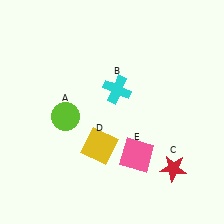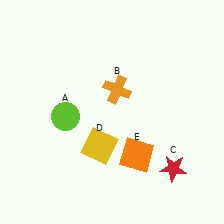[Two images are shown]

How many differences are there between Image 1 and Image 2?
There are 2 differences between the two images.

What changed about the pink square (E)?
In Image 1, E is pink. In Image 2, it changed to orange.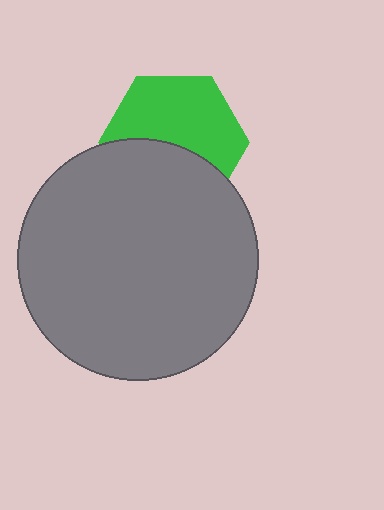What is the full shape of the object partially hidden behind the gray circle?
The partially hidden object is a green hexagon.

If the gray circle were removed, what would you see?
You would see the complete green hexagon.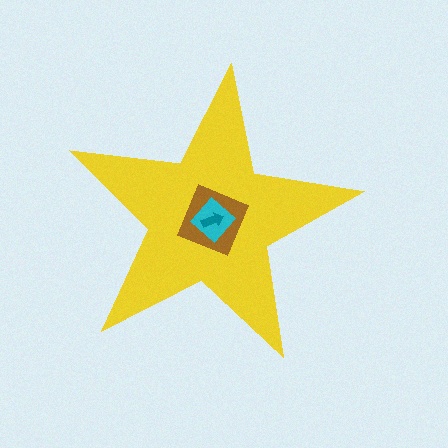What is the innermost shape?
The teal arrow.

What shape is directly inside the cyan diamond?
The teal arrow.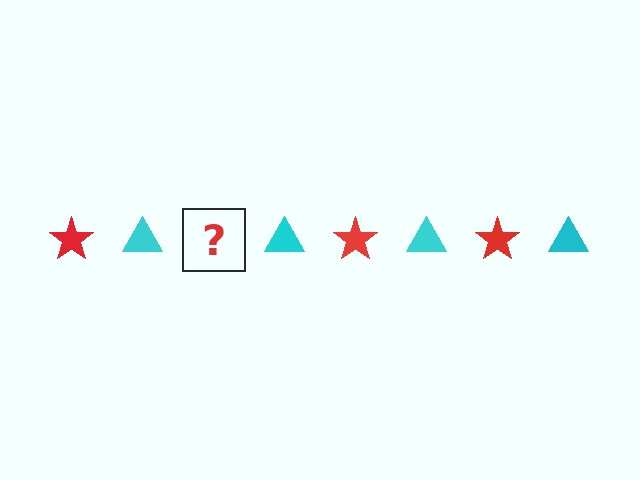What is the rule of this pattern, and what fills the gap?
The rule is that the pattern alternates between red star and cyan triangle. The gap should be filled with a red star.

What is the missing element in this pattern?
The missing element is a red star.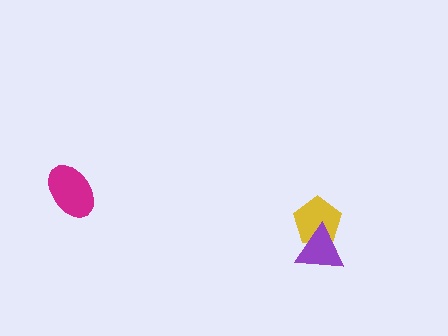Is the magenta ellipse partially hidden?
No, no other shape covers it.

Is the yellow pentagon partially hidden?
Yes, it is partially covered by another shape.